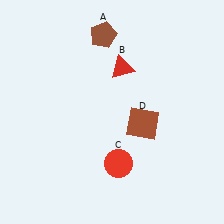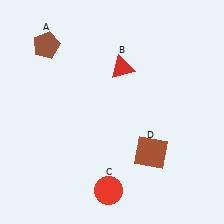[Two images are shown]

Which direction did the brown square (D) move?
The brown square (D) moved down.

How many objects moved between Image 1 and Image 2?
3 objects moved between the two images.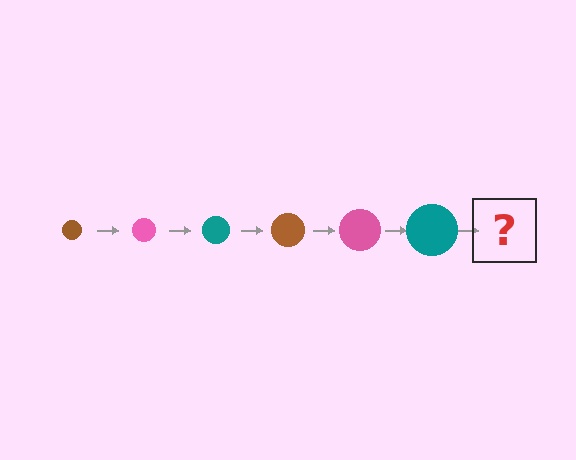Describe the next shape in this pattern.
It should be a brown circle, larger than the previous one.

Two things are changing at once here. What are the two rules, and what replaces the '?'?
The two rules are that the circle grows larger each step and the color cycles through brown, pink, and teal. The '?' should be a brown circle, larger than the previous one.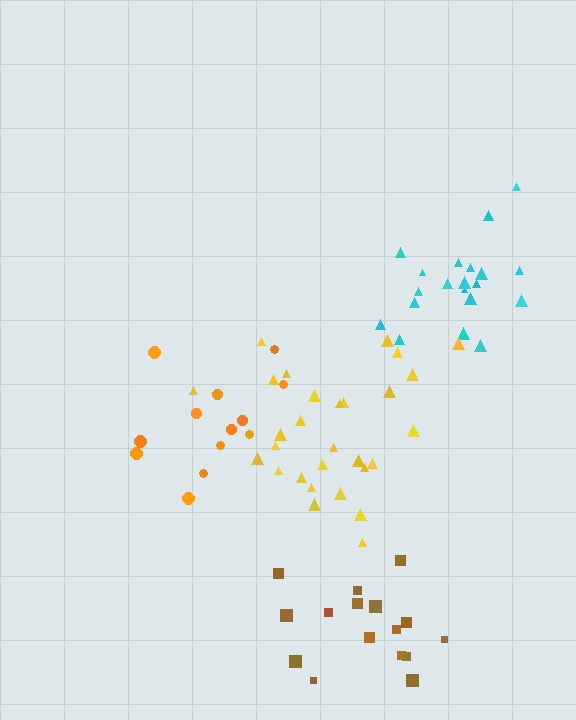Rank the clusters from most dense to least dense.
yellow, cyan, orange, brown.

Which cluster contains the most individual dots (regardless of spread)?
Yellow (29).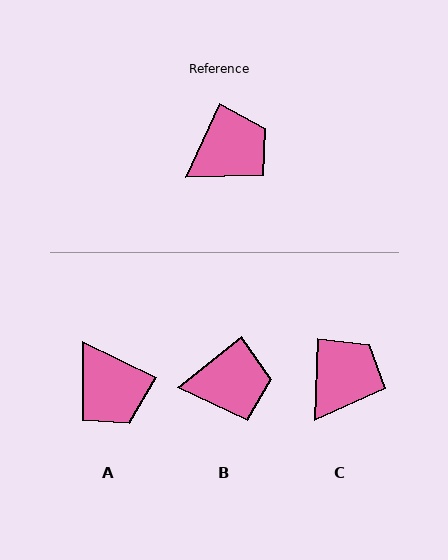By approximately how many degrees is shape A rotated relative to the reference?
Approximately 91 degrees clockwise.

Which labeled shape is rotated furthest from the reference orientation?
A, about 91 degrees away.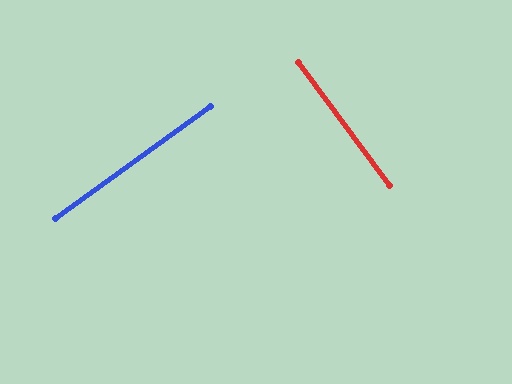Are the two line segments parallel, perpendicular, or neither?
Perpendicular — they meet at approximately 89°.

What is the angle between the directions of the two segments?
Approximately 89 degrees.